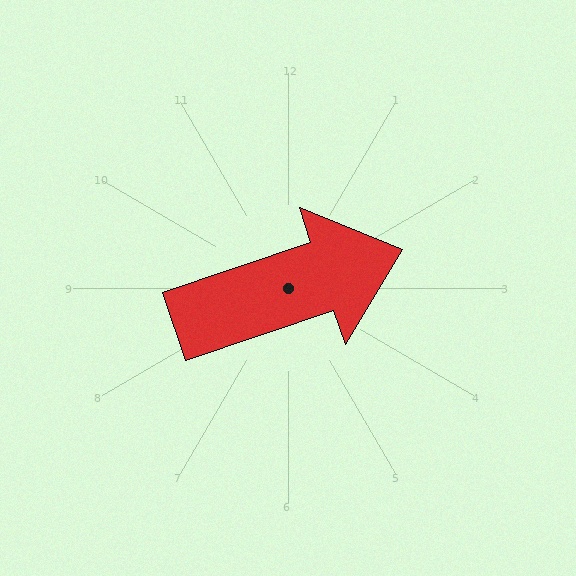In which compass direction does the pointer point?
East.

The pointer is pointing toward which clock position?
Roughly 2 o'clock.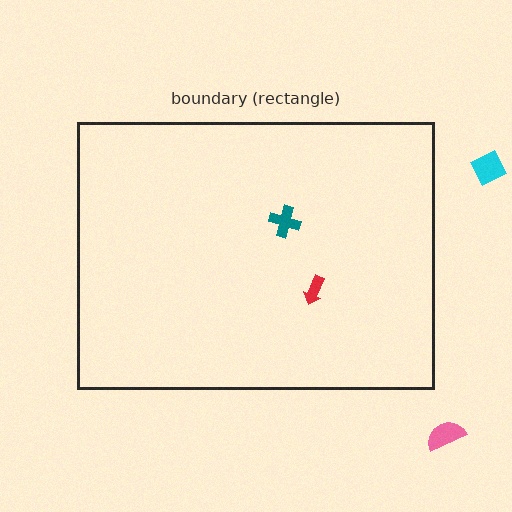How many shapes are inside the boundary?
2 inside, 2 outside.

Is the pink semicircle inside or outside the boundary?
Outside.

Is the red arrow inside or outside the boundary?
Inside.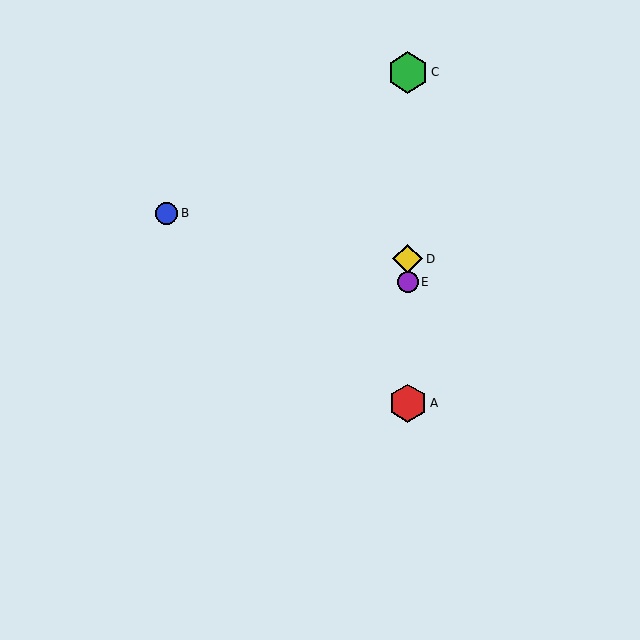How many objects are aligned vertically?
4 objects (A, C, D, E) are aligned vertically.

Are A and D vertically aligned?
Yes, both are at x≈408.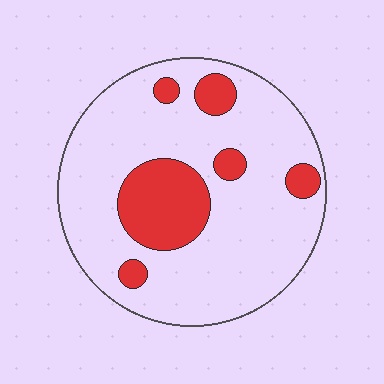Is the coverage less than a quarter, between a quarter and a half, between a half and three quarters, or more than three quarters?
Less than a quarter.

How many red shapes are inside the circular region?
6.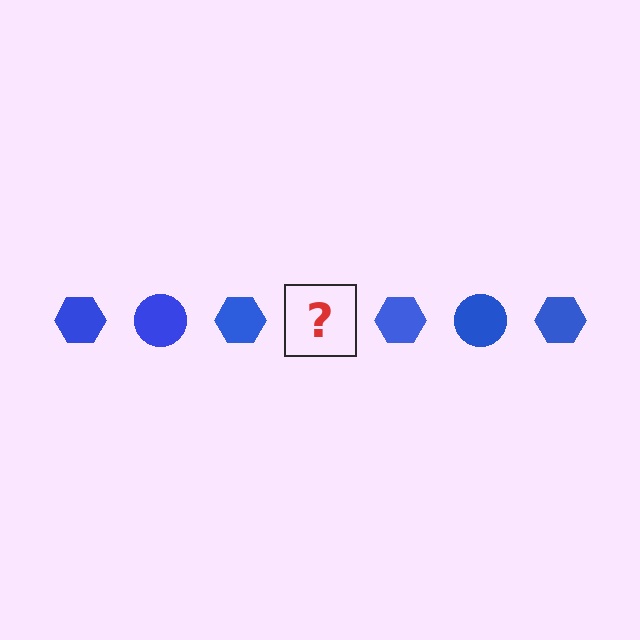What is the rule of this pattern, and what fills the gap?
The rule is that the pattern cycles through hexagon, circle shapes in blue. The gap should be filled with a blue circle.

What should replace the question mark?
The question mark should be replaced with a blue circle.